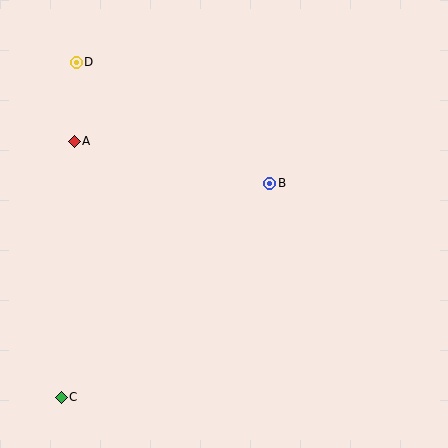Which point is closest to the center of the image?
Point B at (270, 183) is closest to the center.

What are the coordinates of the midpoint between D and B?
The midpoint between D and B is at (173, 123).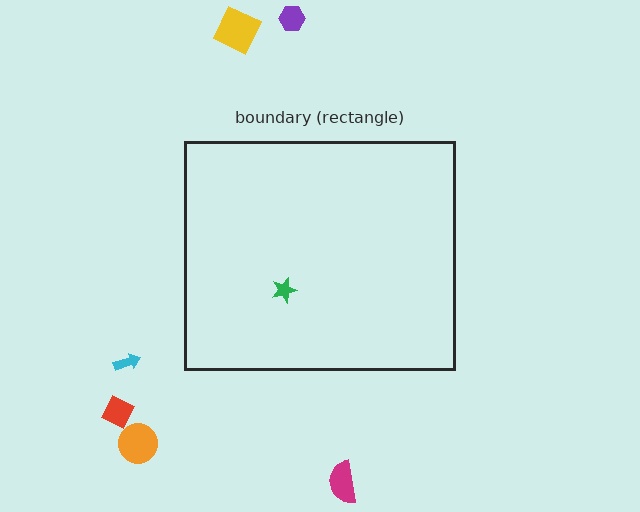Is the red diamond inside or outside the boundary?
Outside.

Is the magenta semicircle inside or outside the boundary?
Outside.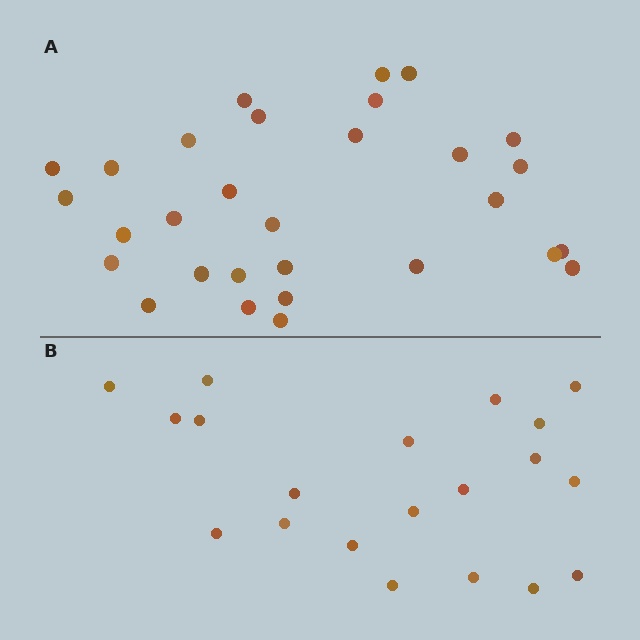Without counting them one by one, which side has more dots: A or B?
Region A (the top region) has more dots.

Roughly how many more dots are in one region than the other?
Region A has roughly 10 or so more dots than region B.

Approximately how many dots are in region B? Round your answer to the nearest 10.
About 20 dots.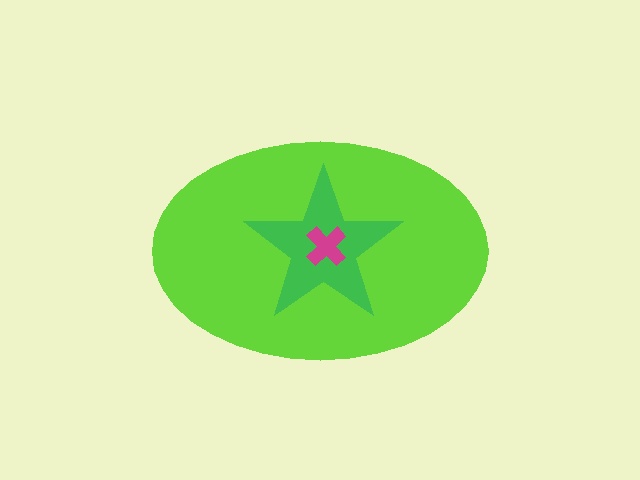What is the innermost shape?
The magenta cross.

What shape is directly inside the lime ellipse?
The green star.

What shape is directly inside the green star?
The magenta cross.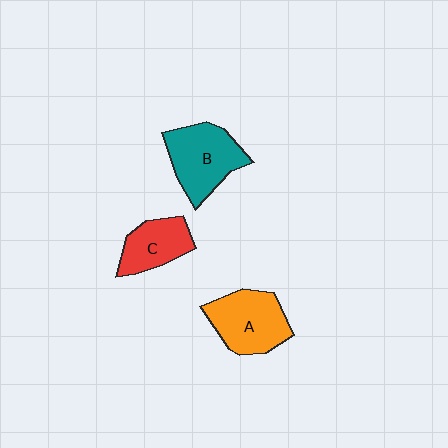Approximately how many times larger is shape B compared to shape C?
Approximately 1.4 times.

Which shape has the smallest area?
Shape C (red).